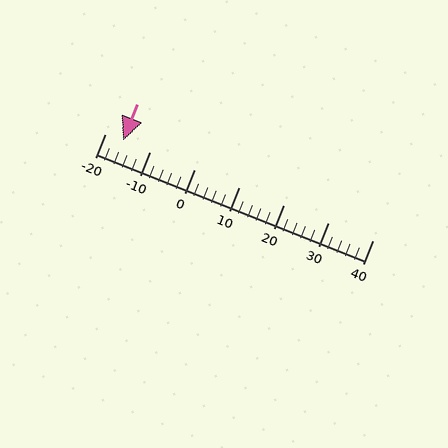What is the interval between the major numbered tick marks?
The major tick marks are spaced 10 units apart.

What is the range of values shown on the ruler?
The ruler shows values from -20 to 40.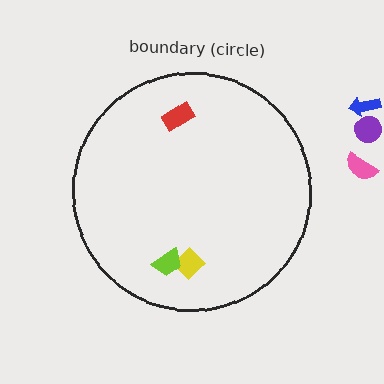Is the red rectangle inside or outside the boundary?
Inside.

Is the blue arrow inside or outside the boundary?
Outside.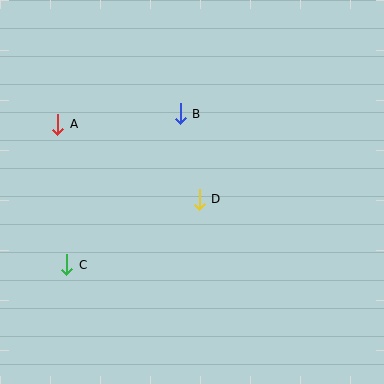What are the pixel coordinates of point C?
Point C is at (67, 265).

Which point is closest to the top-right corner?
Point B is closest to the top-right corner.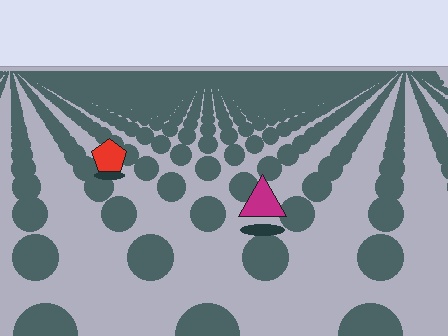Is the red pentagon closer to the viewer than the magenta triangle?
No. The magenta triangle is closer — you can tell from the texture gradient: the ground texture is coarser near it.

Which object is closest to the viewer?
The magenta triangle is closest. The texture marks near it are larger and more spread out.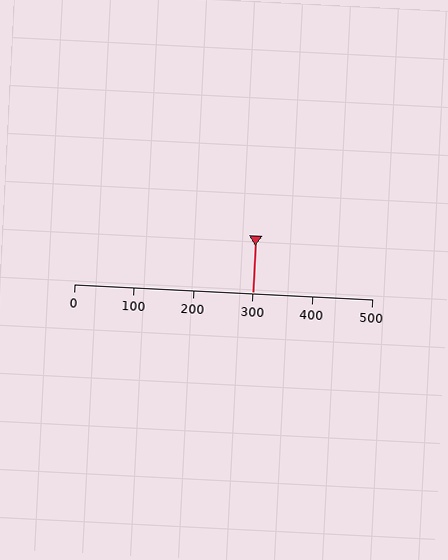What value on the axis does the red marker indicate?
The marker indicates approximately 300.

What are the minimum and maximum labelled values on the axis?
The axis runs from 0 to 500.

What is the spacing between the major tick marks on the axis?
The major ticks are spaced 100 apart.